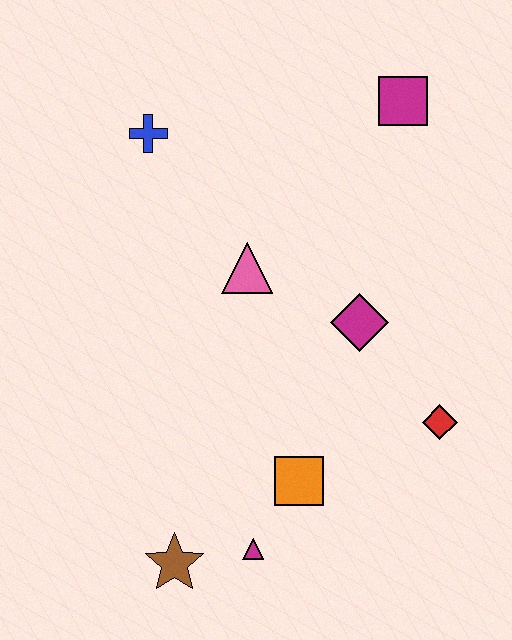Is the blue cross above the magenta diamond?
Yes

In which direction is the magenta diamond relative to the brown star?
The magenta diamond is above the brown star.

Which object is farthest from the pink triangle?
The brown star is farthest from the pink triangle.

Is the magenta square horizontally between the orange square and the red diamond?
Yes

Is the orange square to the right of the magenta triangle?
Yes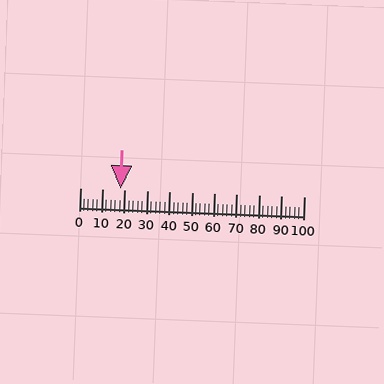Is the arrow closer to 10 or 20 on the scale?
The arrow is closer to 20.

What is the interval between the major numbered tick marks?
The major tick marks are spaced 10 units apart.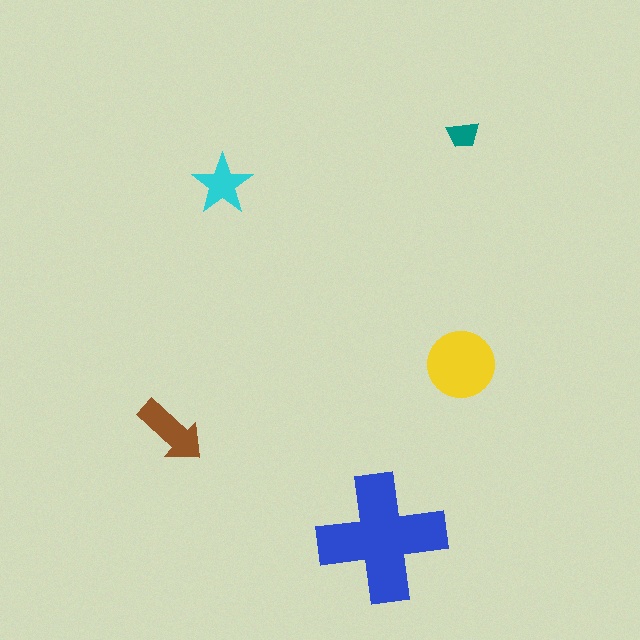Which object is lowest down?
The blue cross is bottommost.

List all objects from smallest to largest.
The teal trapezoid, the cyan star, the brown arrow, the yellow circle, the blue cross.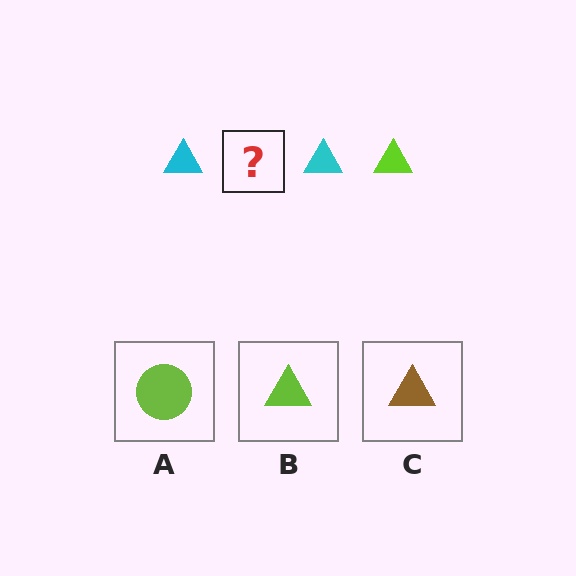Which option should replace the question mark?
Option B.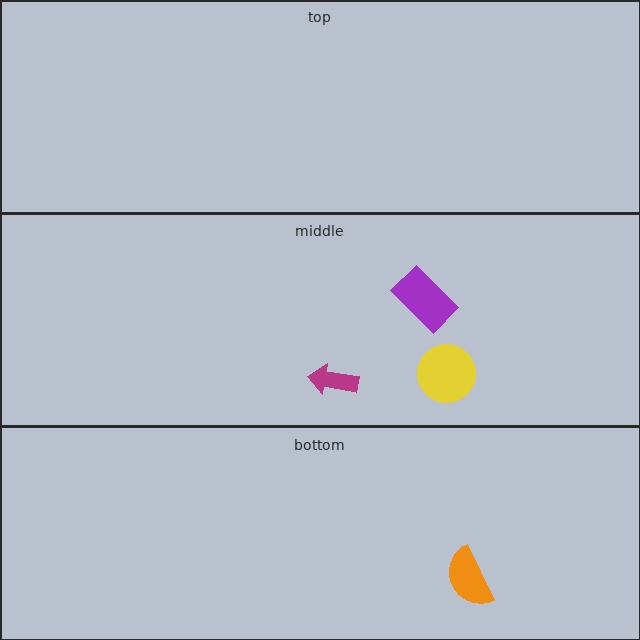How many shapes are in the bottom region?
1.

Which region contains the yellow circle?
The middle region.